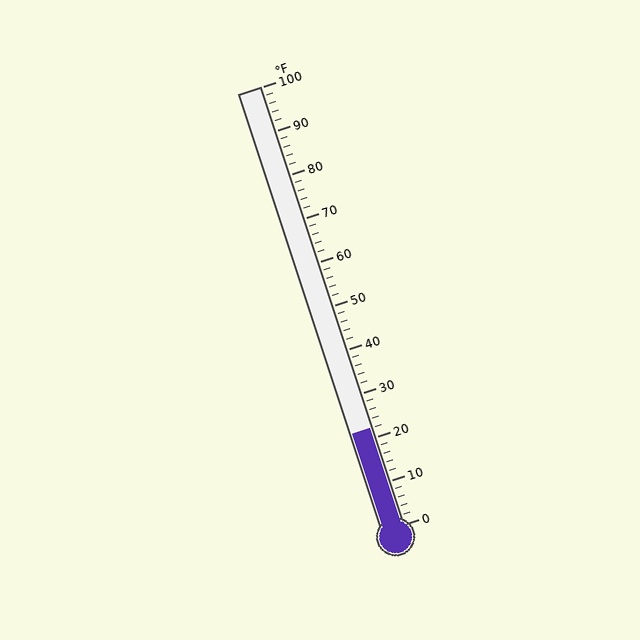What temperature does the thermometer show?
The thermometer shows approximately 22°F.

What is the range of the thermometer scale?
The thermometer scale ranges from 0°F to 100°F.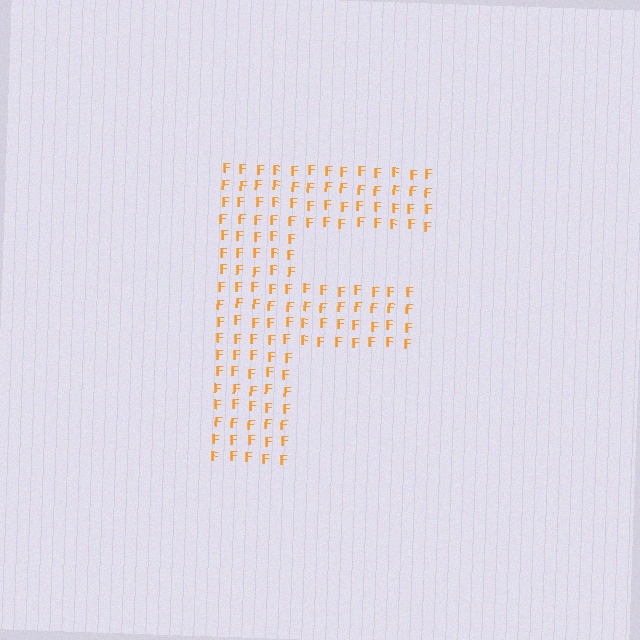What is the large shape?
The large shape is the letter F.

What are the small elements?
The small elements are letter F's.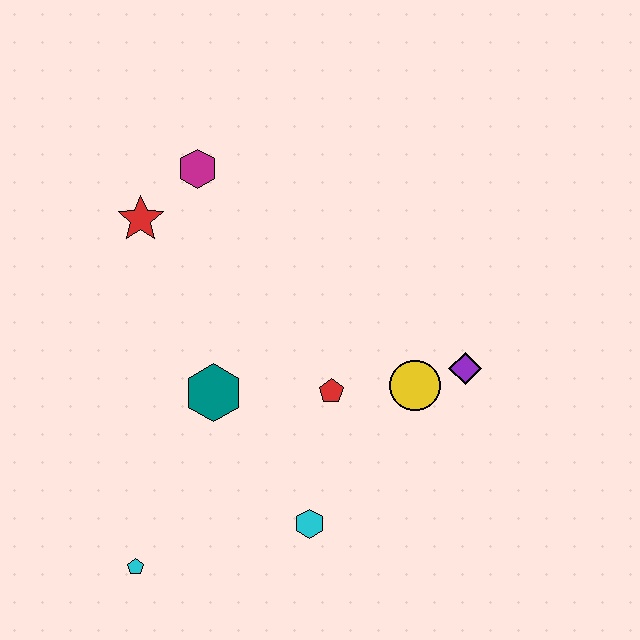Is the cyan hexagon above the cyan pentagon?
Yes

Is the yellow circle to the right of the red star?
Yes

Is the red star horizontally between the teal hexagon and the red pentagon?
No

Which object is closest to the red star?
The magenta hexagon is closest to the red star.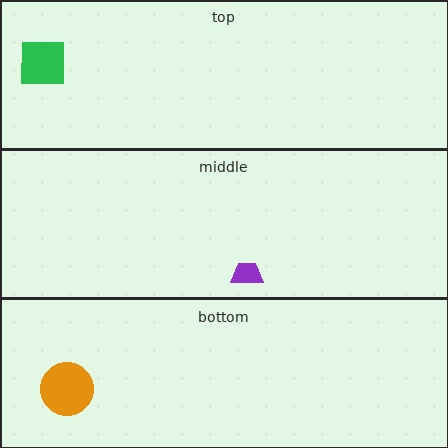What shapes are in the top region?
The green square.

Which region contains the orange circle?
The bottom region.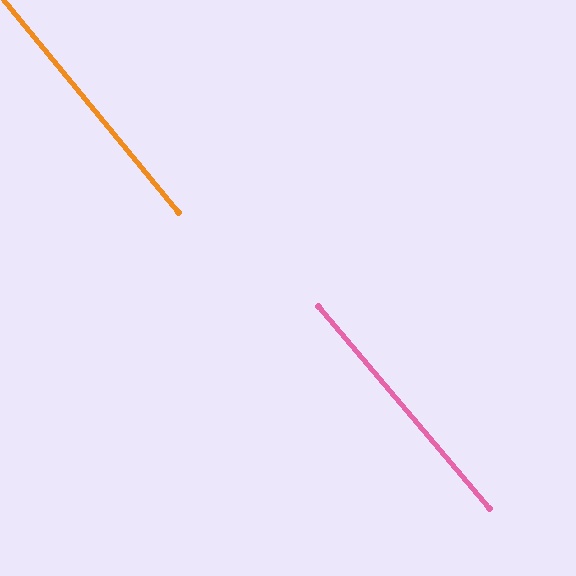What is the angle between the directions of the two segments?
Approximately 1 degree.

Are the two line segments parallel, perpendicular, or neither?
Parallel — their directions differ by only 0.8°.